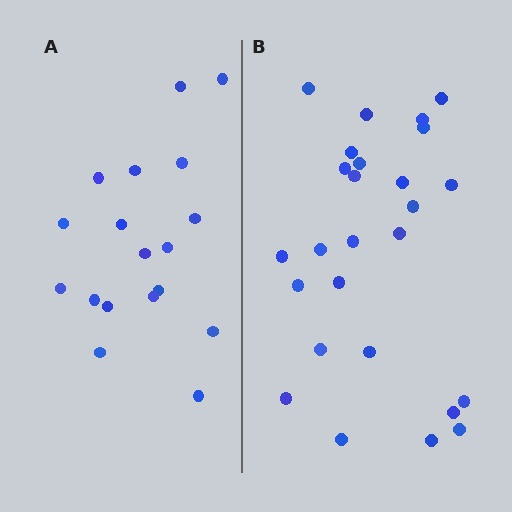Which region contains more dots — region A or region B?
Region B (the right region) has more dots.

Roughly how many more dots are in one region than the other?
Region B has roughly 8 or so more dots than region A.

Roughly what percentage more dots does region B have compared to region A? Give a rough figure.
About 45% more.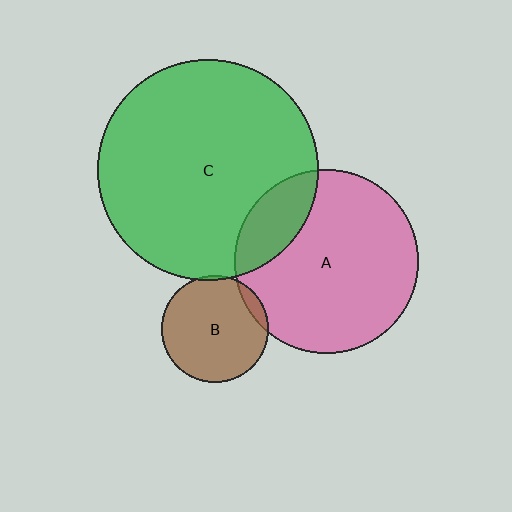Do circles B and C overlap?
Yes.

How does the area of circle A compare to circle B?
Approximately 3.0 times.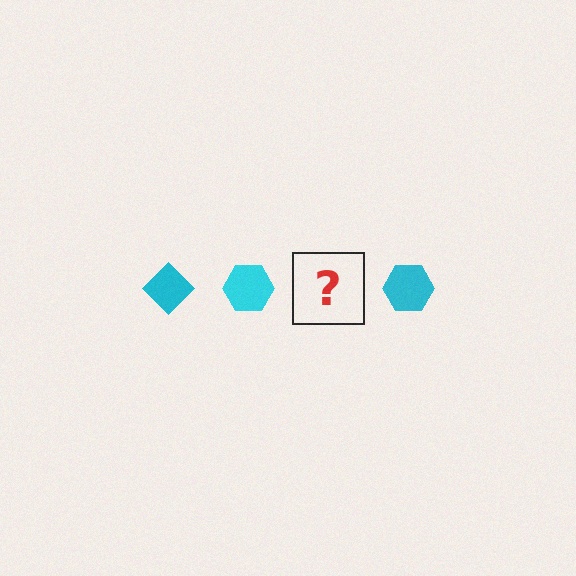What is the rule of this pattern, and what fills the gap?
The rule is that the pattern cycles through diamond, hexagon shapes in cyan. The gap should be filled with a cyan diamond.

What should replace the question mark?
The question mark should be replaced with a cyan diamond.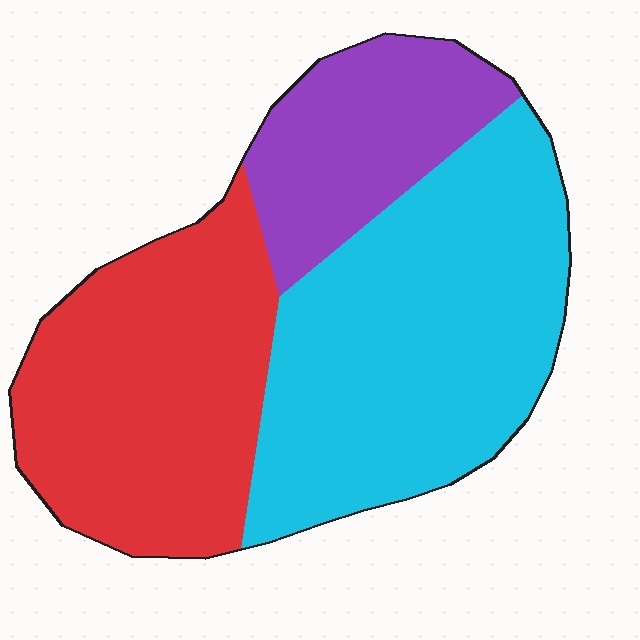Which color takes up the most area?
Cyan, at roughly 45%.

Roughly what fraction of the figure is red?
Red takes up about three eighths (3/8) of the figure.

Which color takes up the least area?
Purple, at roughly 20%.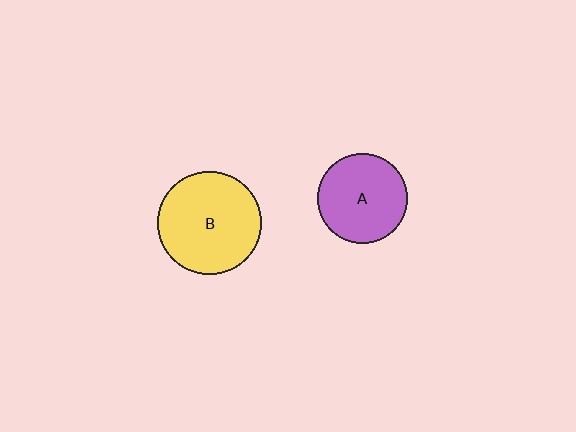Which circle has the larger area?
Circle B (yellow).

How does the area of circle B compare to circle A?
Approximately 1.3 times.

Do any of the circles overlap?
No, none of the circles overlap.